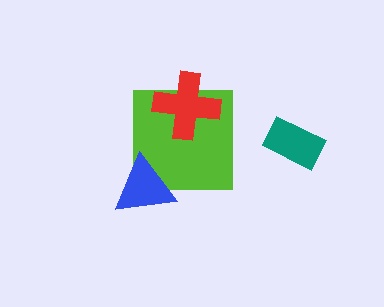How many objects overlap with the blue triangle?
1 object overlaps with the blue triangle.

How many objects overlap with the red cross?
1 object overlaps with the red cross.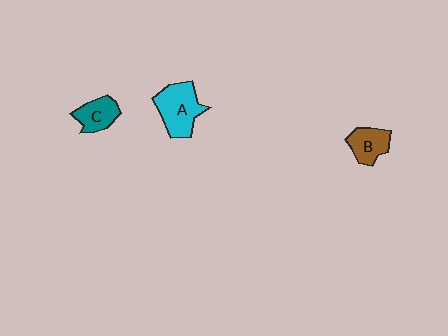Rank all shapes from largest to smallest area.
From largest to smallest: A (cyan), B (brown), C (teal).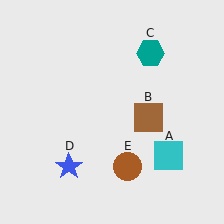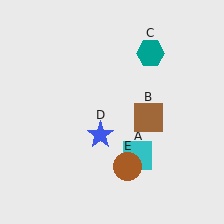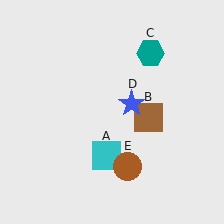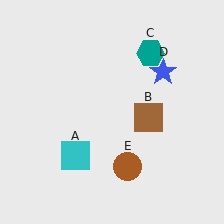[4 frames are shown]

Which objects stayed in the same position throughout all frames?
Brown square (object B) and teal hexagon (object C) and brown circle (object E) remained stationary.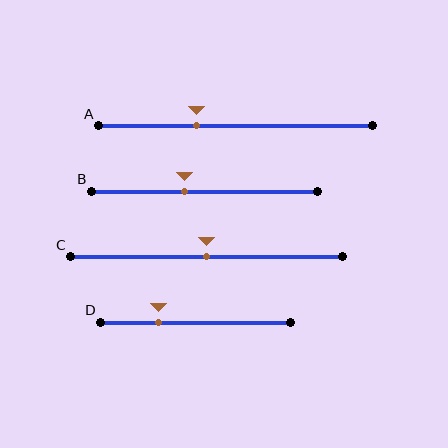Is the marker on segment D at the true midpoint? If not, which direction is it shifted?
No, the marker on segment D is shifted to the left by about 20% of the segment length.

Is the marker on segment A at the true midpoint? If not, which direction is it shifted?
No, the marker on segment A is shifted to the left by about 14% of the segment length.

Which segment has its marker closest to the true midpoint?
Segment C has its marker closest to the true midpoint.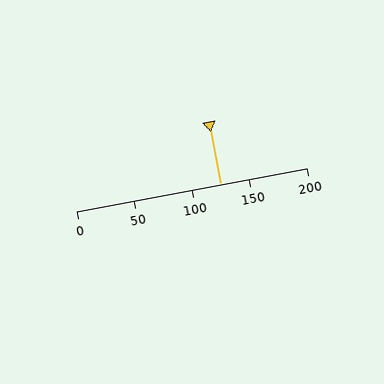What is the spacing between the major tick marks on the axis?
The major ticks are spaced 50 apart.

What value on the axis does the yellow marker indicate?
The marker indicates approximately 125.